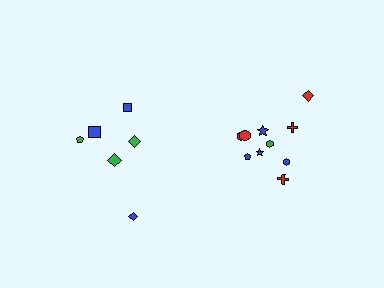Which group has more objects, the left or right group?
The right group.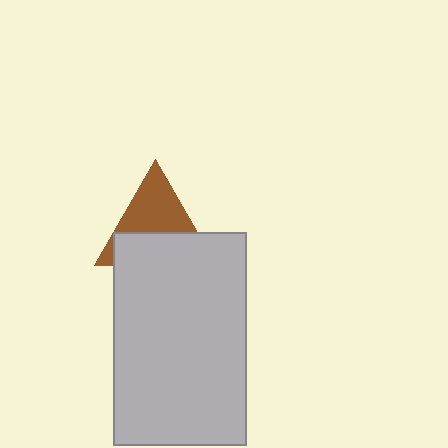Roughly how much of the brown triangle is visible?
About half of it is visible (roughly 52%).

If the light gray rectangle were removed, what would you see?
You would see the complete brown triangle.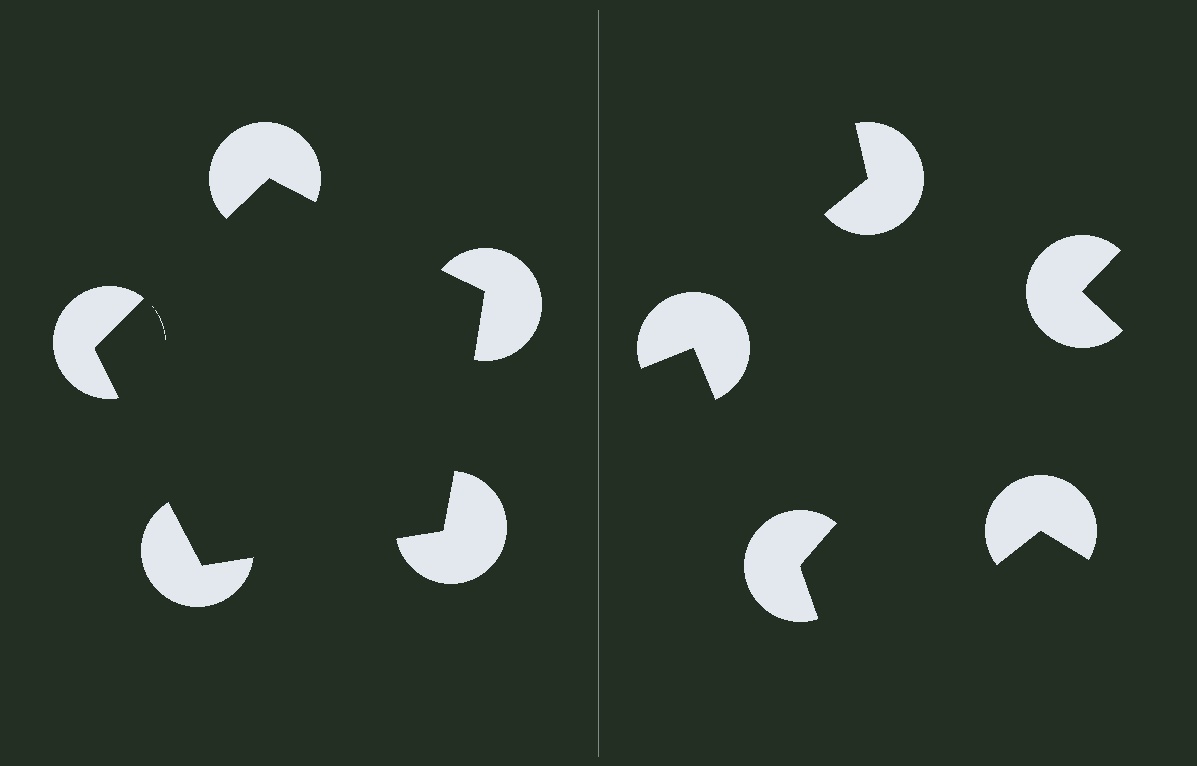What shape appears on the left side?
An illusory pentagon.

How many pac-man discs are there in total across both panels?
10 — 5 on each side.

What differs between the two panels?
The pac-man discs are positioned identically on both sides; only the wedge orientations differ. On the left they align to a pentagon; on the right they are misaligned.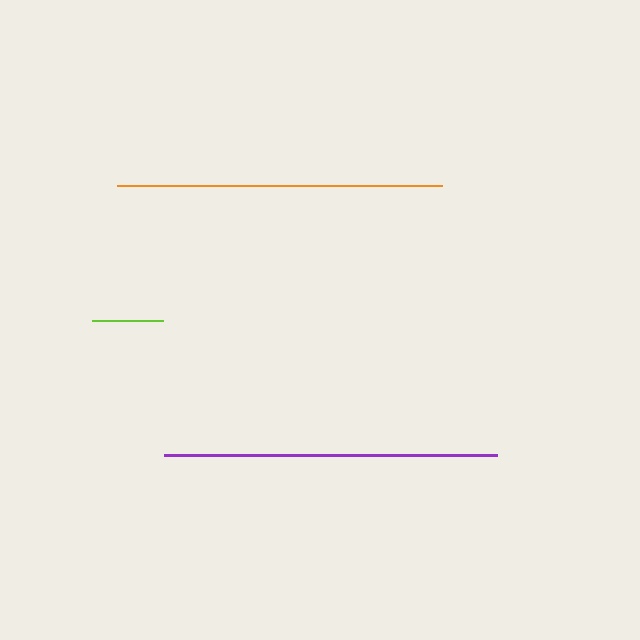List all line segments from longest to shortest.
From longest to shortest: purple, orange, lime.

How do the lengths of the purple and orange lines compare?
The purple and orange lines are approximately the same length.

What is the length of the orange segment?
The orange segment is approximately 325 pixels long.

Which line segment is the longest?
The purple line is the longest at approximately 333 pixels.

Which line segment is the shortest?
The lime line is the shortest at approximately 71 pixels.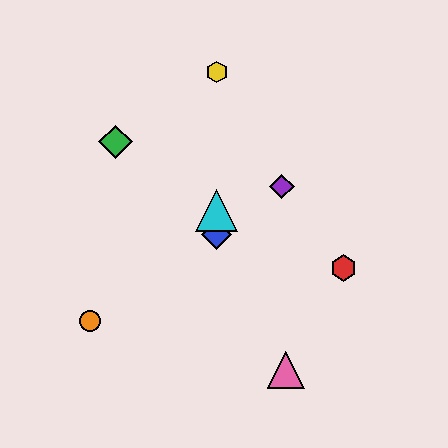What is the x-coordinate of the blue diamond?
The blue diamond is at x≈217.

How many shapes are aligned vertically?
3 shapes (the blue diamond, the yellow hexagon, the cyan triangle) are aligned vertically.